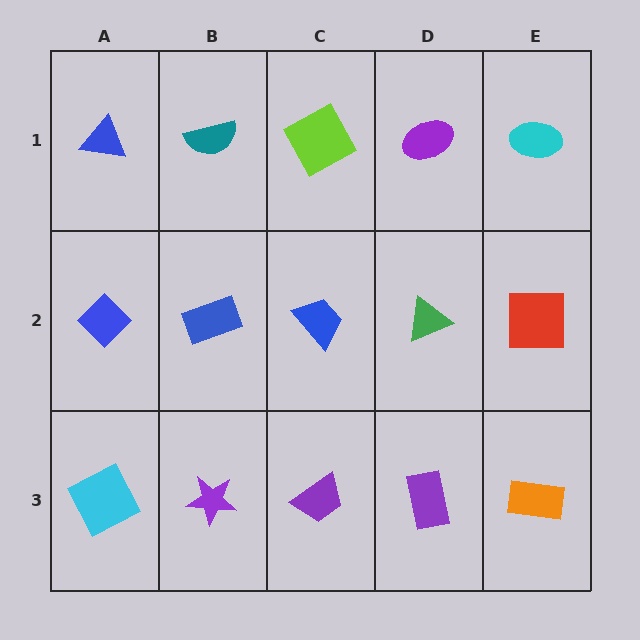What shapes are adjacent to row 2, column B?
A teal semicircle (row 1, column B), a purple star (row 3, column B), a blue diamond (row 2, column A), a blue trapezoid (row 2, column C).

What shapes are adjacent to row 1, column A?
A blue diamond (row 2, column A), a teal semicircle (row 1, column B).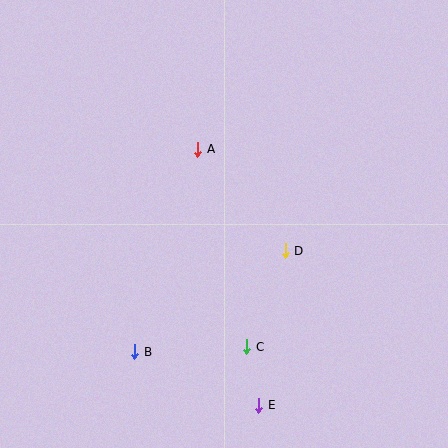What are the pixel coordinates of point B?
Point B is at (135, 352).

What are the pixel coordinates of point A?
Point A is at (198, 149).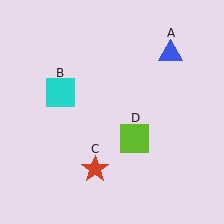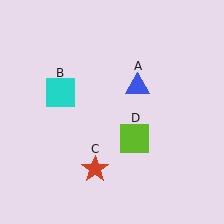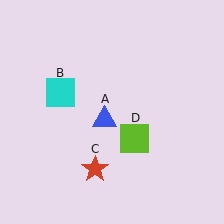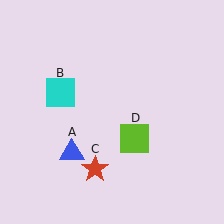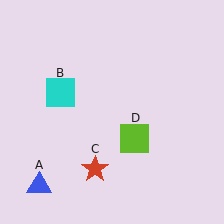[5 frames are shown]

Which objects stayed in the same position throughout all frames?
Cyan square (object B) and red star (object C) and lime square (object D) remained stationary.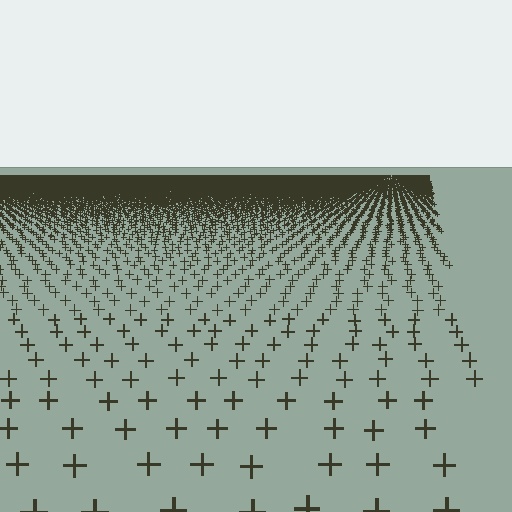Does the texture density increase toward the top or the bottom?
Density increases toward the top.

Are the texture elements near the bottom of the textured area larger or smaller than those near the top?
Larger. Near the bottom, elements are closer to the viewer and appear at a bigger on-screen size.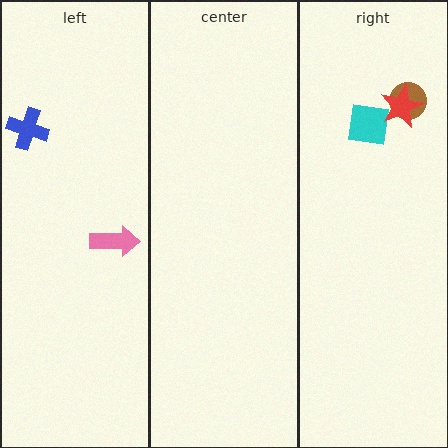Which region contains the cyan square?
The right region.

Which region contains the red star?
The right region.